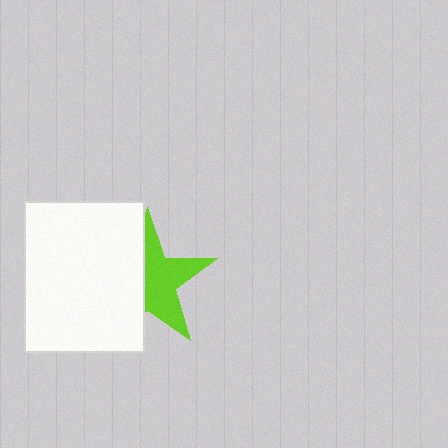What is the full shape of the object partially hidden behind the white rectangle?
The partially hidden object is a lime star.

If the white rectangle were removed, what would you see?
You would see the complete lime star.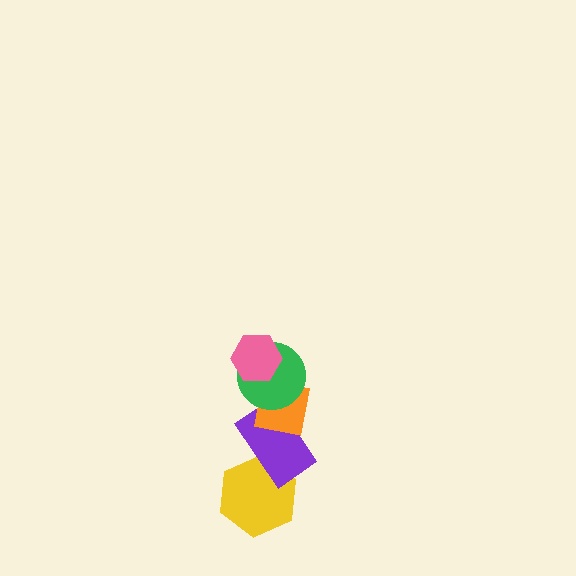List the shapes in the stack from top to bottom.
From top to bottom: the pink hexagon, the green circle, the orange square, the purple rectangle, the yellow hexagon.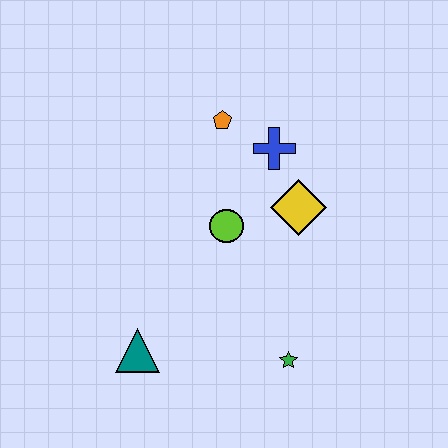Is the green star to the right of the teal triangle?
Yes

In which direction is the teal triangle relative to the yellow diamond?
The teal triangle is to the left of the yellow diamond.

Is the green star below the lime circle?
Yes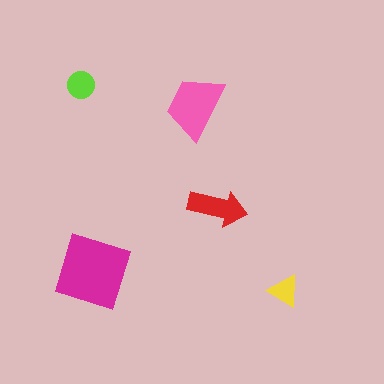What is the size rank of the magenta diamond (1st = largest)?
1st.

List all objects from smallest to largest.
The yellow triangle, the lime circle, the red arrow, the pink trapezoid, the magenta diamond.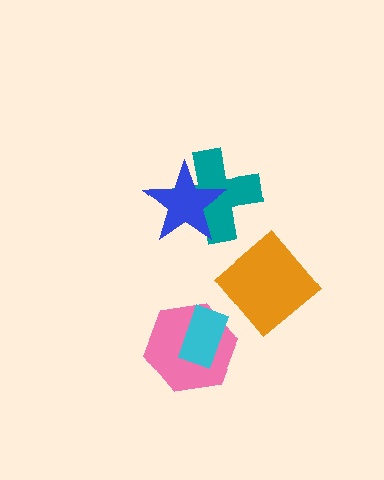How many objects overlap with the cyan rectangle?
1 object overlaps with the cyan rectangle.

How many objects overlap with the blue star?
1 object overlaps with the blue star.